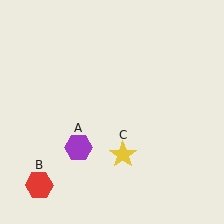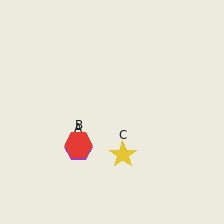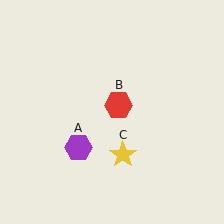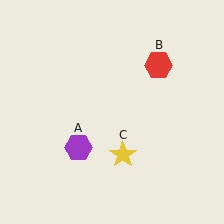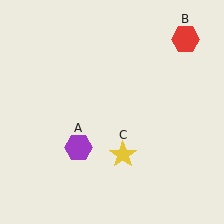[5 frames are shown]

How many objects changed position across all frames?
1 object changed position: red hexagon (object B).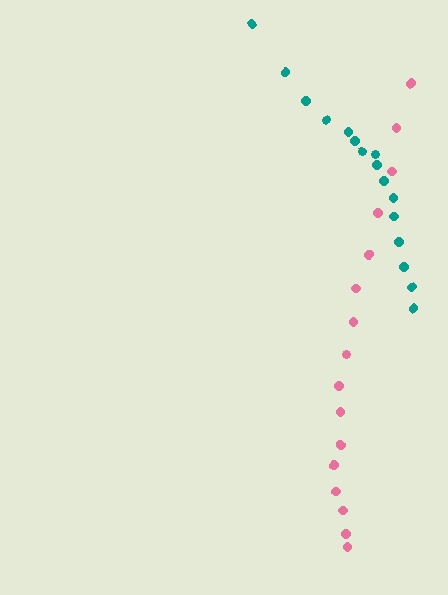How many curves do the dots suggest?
There are 2 distinct paths.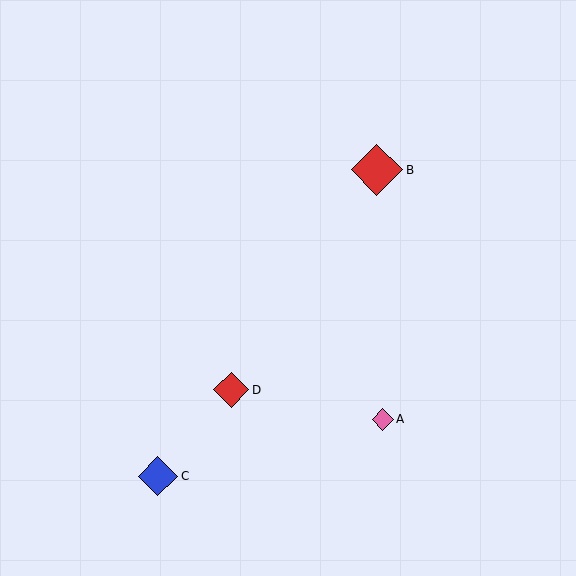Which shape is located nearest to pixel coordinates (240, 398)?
The red diamond (labeled D) at (231, 390) is nearest to that location.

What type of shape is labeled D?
Shape D is a red diamond.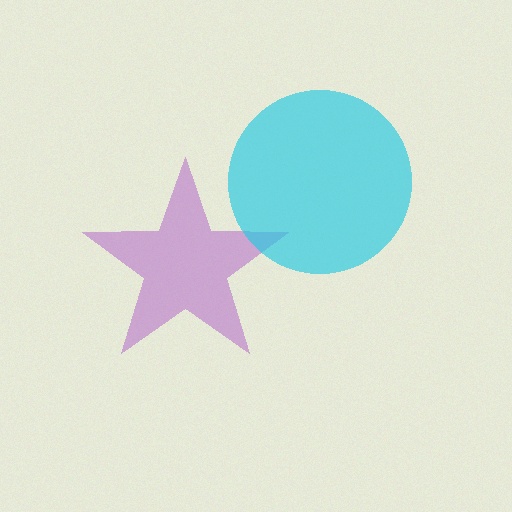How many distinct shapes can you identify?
There are 2 distinct shapes: a purple star, a cyan circle.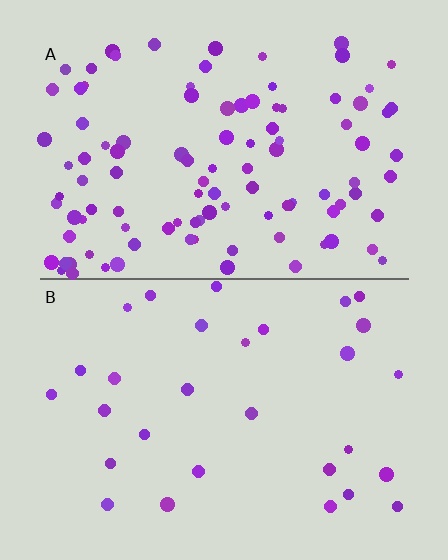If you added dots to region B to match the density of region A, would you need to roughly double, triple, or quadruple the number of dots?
Approximately triple.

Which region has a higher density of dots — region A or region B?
A (the top).